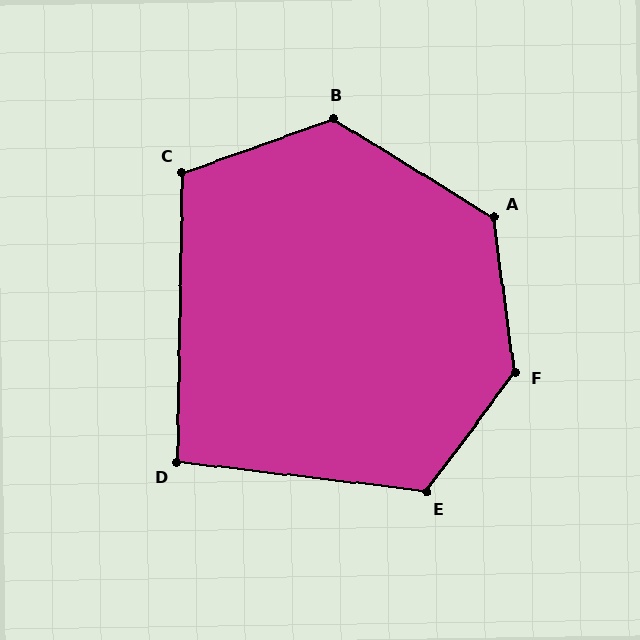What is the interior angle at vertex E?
Approximately 120 degrees (obtuse).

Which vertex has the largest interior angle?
F, at approximately 136 degrees.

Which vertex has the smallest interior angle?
D, at approximately 96 degrees.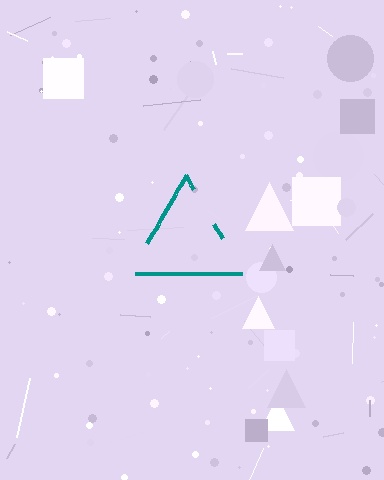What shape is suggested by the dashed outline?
The dashed outline suggests a triangle.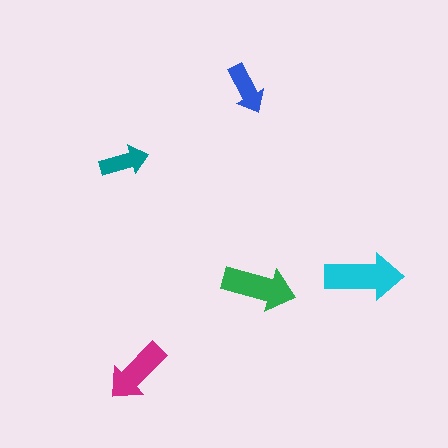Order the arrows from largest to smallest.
the cyan one, the green one, the magenta one, the blue one, the teal one.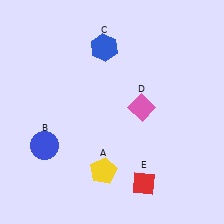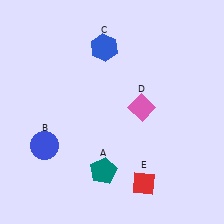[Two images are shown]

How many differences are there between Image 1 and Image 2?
There is 1 difference between the two images.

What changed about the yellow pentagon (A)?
In Image 1, A is yellow. In Image 2, it changed to teal.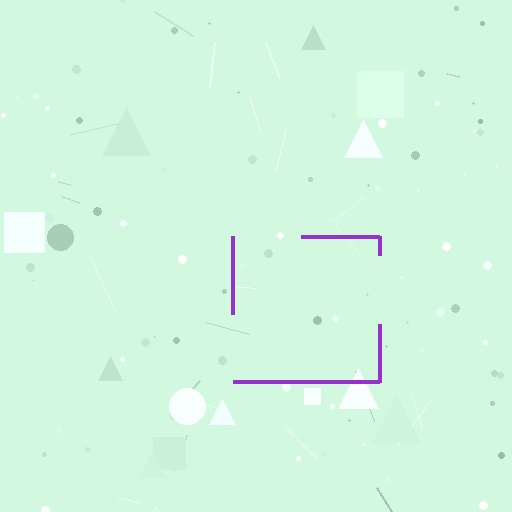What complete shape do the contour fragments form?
The contour fragments form a square.